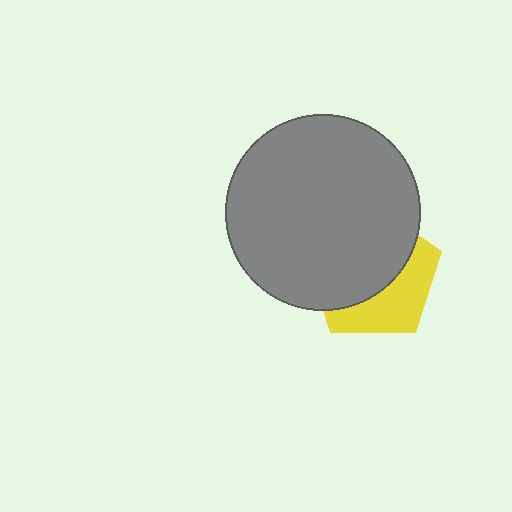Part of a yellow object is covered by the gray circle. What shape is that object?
It is a pentagon.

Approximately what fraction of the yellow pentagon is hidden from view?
Roughly 60% of the yellow pentagon is hidden behind the gray circle.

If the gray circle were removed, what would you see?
You would see the complete yellow pentagon.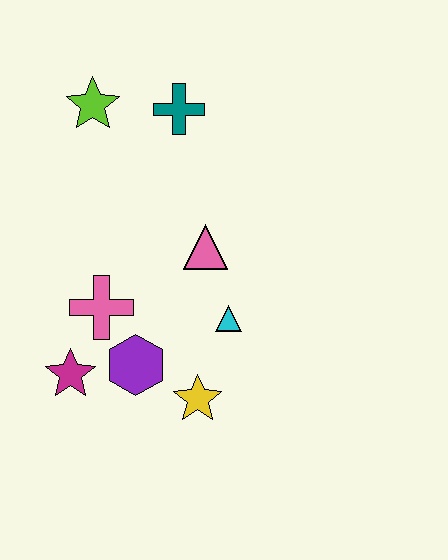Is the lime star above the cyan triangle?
Yes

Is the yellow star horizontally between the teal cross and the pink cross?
No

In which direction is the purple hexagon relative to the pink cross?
The purple hexagon is below the pink cross.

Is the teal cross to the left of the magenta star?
No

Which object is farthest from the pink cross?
The teal cross is farthest from the pink cross.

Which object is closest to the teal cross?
The lime star is closest to the teal cross.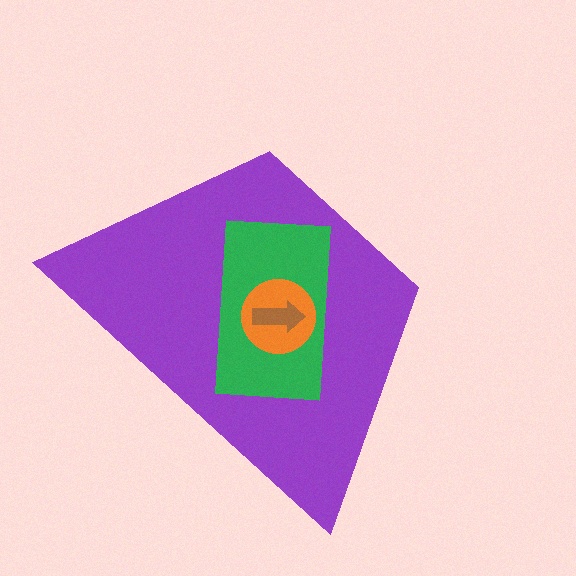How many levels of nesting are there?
4.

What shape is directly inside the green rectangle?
The orange circle.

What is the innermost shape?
The brown arrow.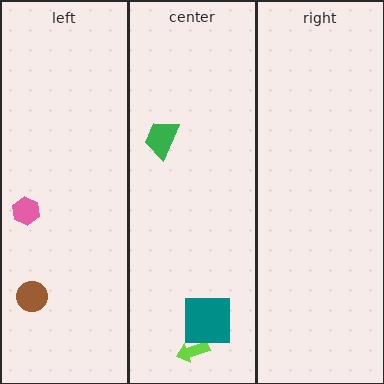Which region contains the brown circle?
The left region.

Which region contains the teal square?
The center region.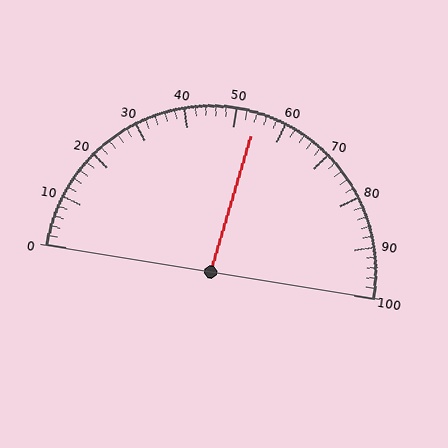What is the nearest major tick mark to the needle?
The nearest major tick mark is 50.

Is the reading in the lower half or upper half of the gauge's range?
The reading is in the upper half of the range (0 to 100).